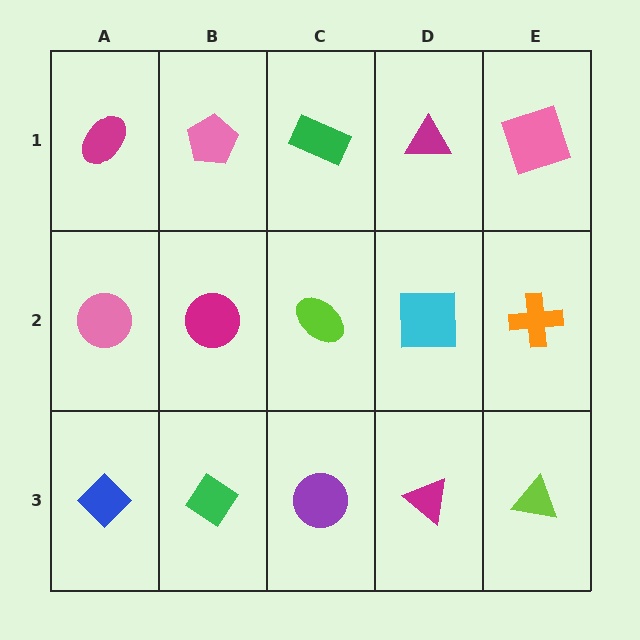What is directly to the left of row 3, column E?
A magenta triangle.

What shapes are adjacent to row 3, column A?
A pink circle (row 2, column A), a green diamond (row 3, column B).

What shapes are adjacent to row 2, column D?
A magenta triangle (row 1, column D), a magenta triangle (row 3, column D), a lime ellipse (row 2, column C), an orange cross (row 2, column E).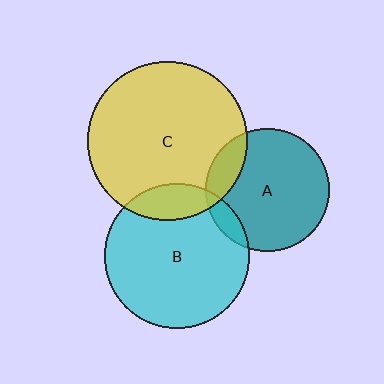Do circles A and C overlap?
Yes.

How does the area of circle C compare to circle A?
Approximately 1.7 times.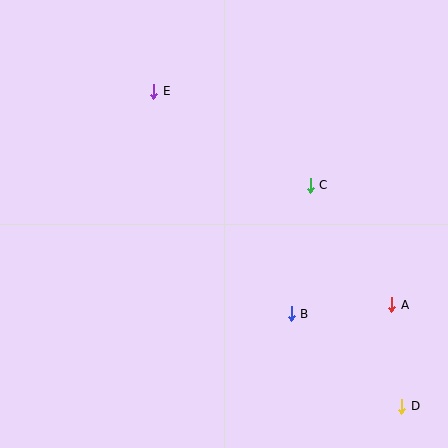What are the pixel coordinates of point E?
Point E is at (154, 91).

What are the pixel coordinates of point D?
Point D is at (402, 406).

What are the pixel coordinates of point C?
Point C is at (310, 185).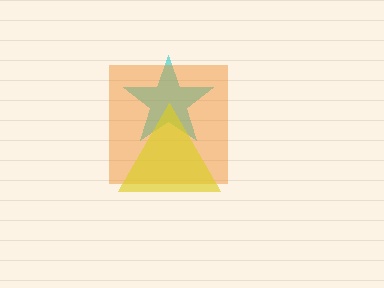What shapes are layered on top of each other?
The layered shapes are: a cyan star, an orange square, a yellow triangle.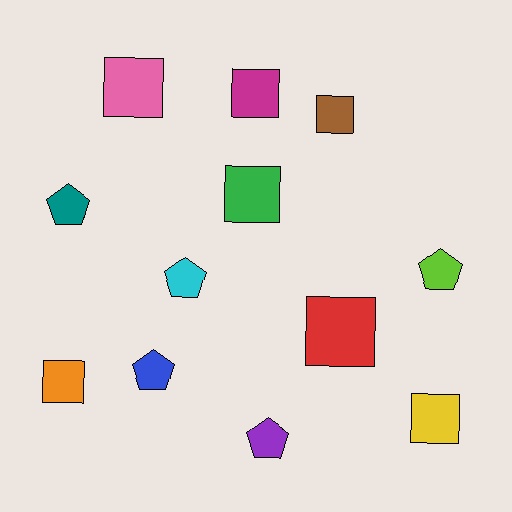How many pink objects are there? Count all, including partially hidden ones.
There is 1 pink object.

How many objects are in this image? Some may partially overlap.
There are 12 objects.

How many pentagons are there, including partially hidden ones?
There are 5 pentagons.